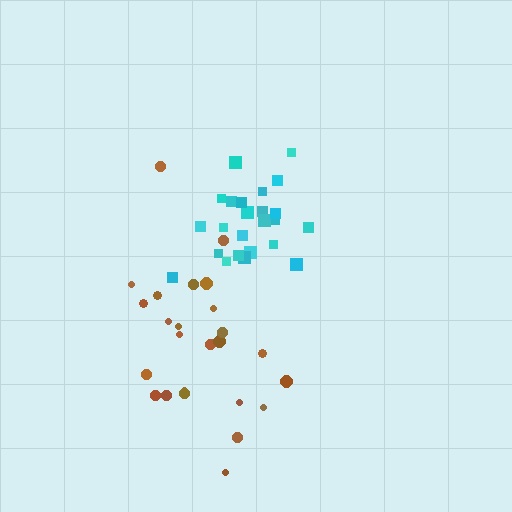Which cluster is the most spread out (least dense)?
Brown.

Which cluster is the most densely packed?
Cyan.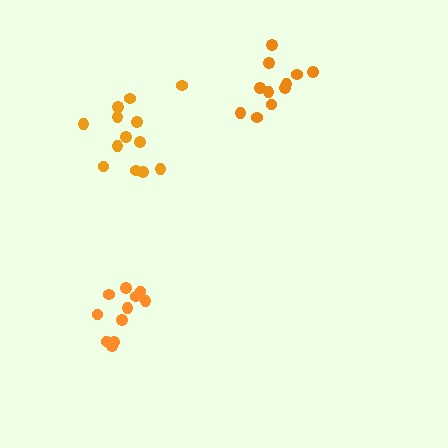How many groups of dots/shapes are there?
There are 3 groups.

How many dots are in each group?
Group 1: 11 dots, Group 2: 13 dots, Group 3: 11 dots (35 total).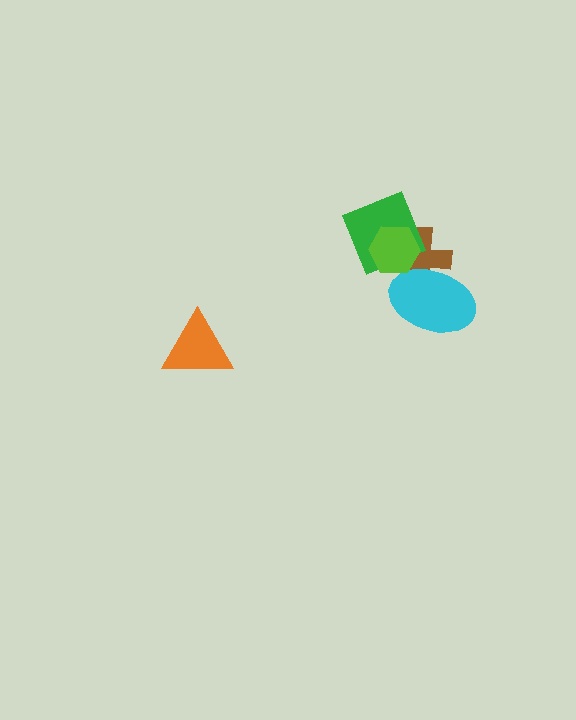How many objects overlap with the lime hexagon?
3 objects overlap with the lime hexagon.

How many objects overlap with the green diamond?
2 objects overlap with the green diamond.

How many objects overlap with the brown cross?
3 objects overlap with the brown cross.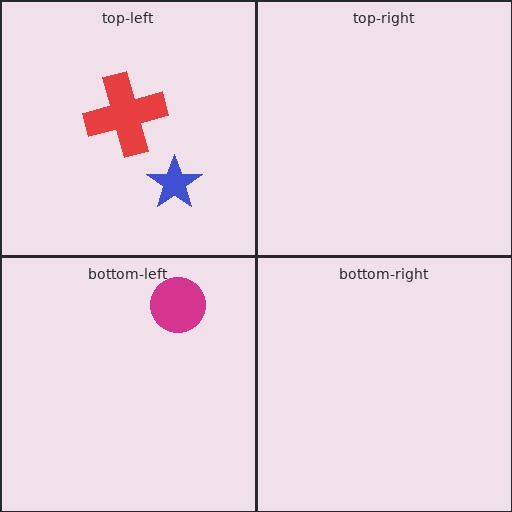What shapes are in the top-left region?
The red cross, the blue star.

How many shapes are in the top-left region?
2.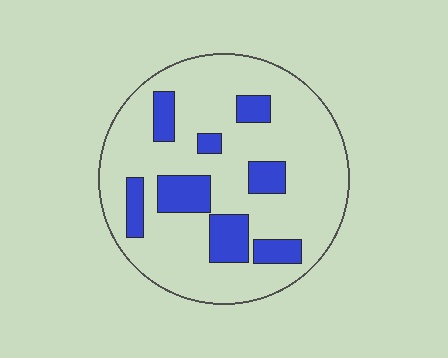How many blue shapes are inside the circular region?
8.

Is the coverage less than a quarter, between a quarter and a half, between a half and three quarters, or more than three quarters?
Less than a quarter.